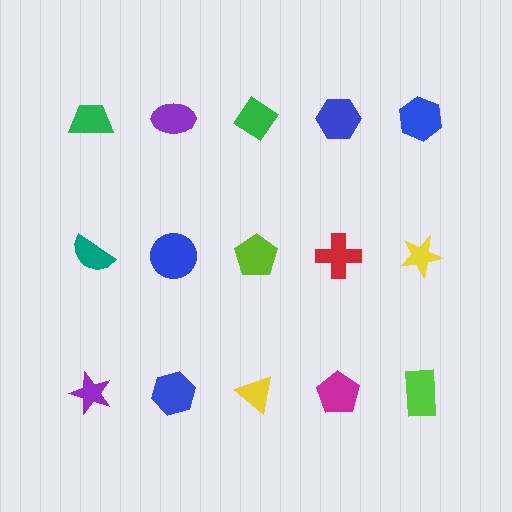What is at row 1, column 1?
A green trapezoid.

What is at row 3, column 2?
A blue hexagon.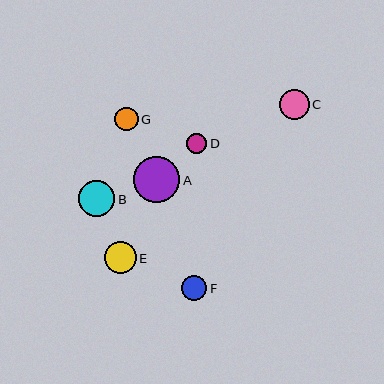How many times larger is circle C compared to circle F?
Circle C is approximately 1.2 times the size of circle F.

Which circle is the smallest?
Circle D is the smallest with a size of approximately 20 pixels.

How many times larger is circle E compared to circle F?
Circle E is approximately 1.3 times the size of circle F.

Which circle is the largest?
Circle A is the largest with a size of approximately 46 pixels.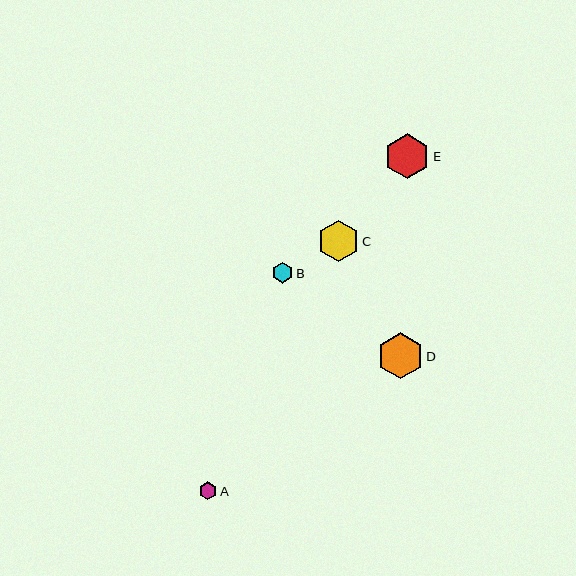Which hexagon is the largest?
Hexagon D is the largest with a size of approximately 46 pixels.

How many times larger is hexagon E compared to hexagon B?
Hexagon E is approximately 2.2 times the size of hexagon B.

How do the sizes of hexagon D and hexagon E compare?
Hexagon D and hexagon E are approximately the same size.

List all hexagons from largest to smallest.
From largest to smallest: D, E, C, B, A.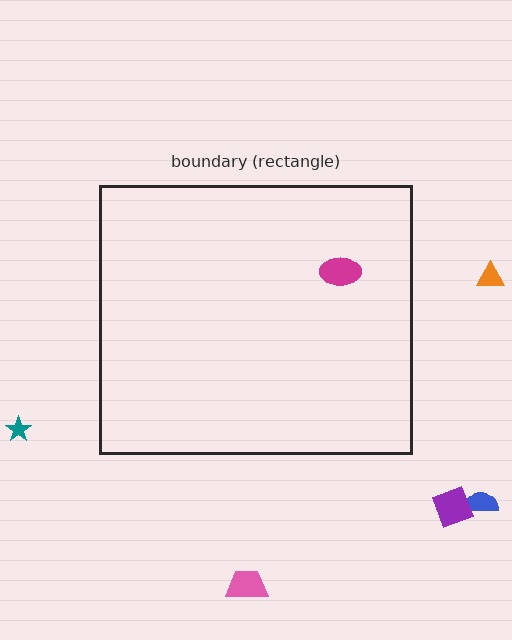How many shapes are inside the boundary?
1 inside, 5 outside.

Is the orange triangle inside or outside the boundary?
Outside.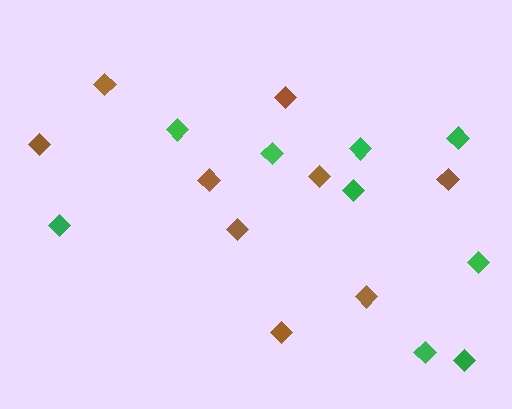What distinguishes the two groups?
There are 2 groups: one group of green diamonds (9) and one group of brown diamonds (9).